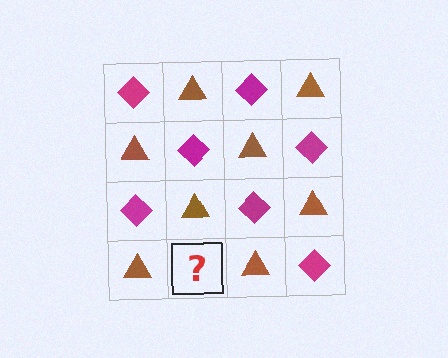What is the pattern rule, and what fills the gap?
The rule is that it alternates magenta diamond and brown triangle in a checkerboard pattern. The gap should be filled with a magenta diamond.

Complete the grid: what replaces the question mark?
The question mark should be replaced with a magenta diamond.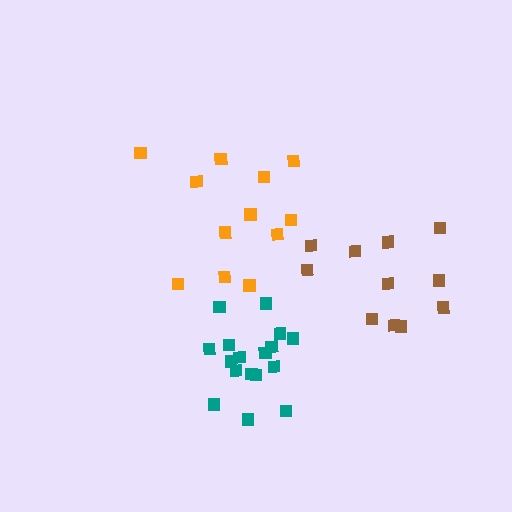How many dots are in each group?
Group 1: 12 dots, Group 2: 11 dots, Group 3: 17 dots (40 total).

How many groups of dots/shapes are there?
There are 3 groups.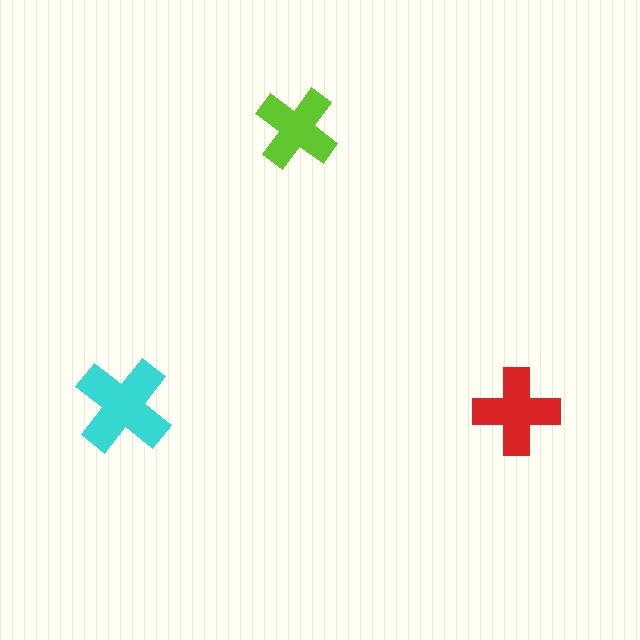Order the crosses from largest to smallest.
the cyan one, the red one, the lime one.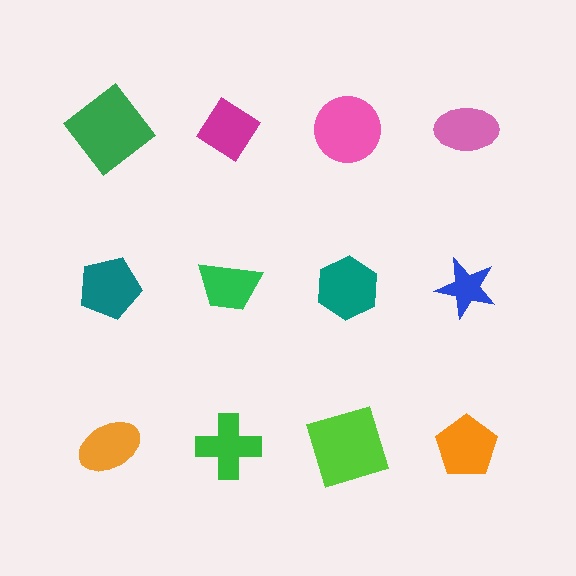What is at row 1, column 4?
A pink ellipse.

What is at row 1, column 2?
A magenta diamond.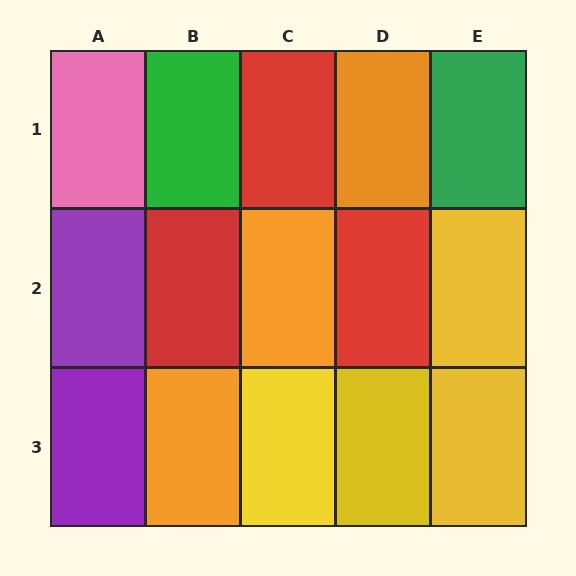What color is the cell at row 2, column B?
Red.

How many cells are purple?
2 cells are purple.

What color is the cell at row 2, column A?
Purple.